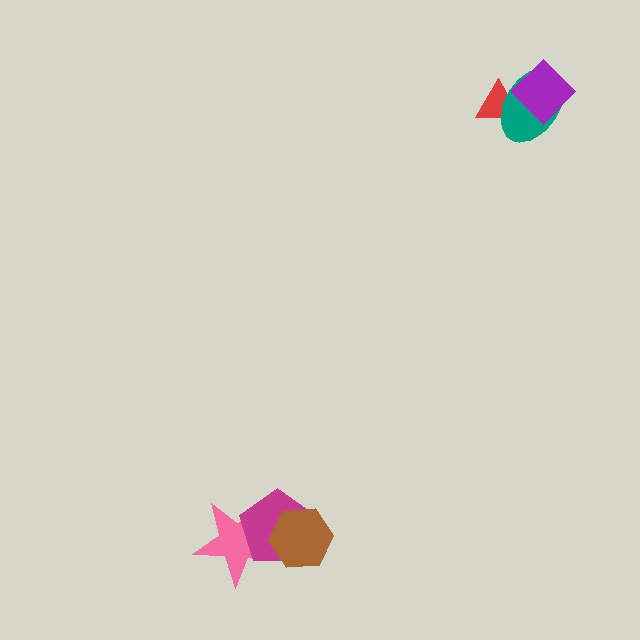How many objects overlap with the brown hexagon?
2 objects overlap with the brown hexagon.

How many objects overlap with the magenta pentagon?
2 objects overlap with the magenta pentagon.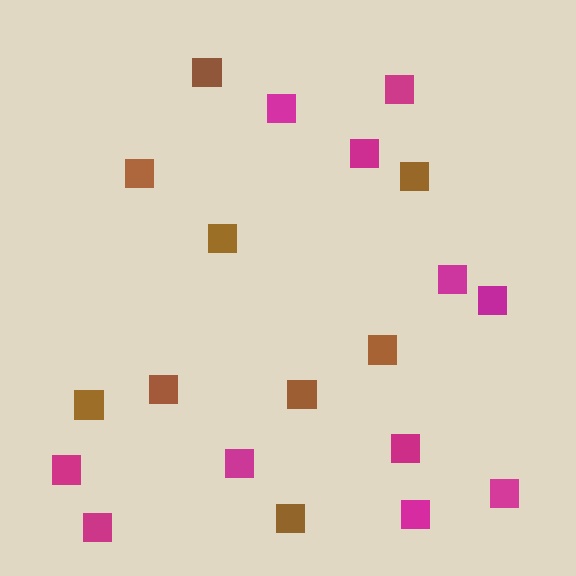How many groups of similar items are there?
There are 2 groups: one group of magenta squares (11) and one group of brown squares (9).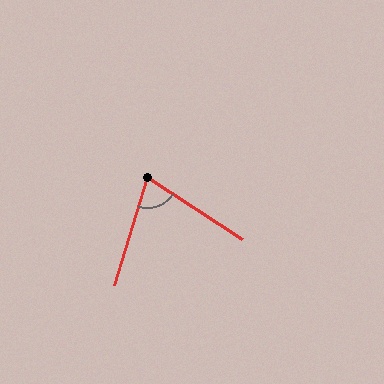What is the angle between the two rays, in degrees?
Approximately 74 degrees.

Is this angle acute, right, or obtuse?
It is acute.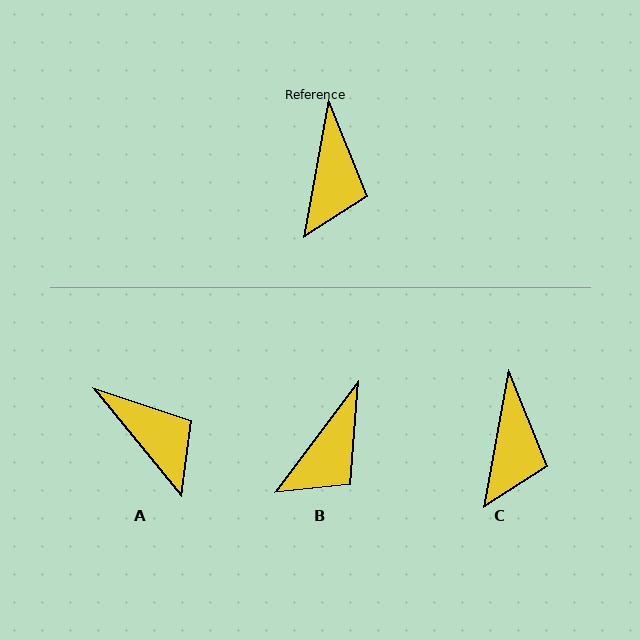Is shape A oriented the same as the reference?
No, it is off by about 49 degrees.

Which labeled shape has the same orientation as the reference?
C.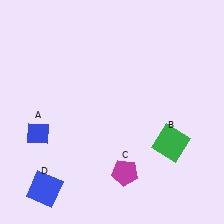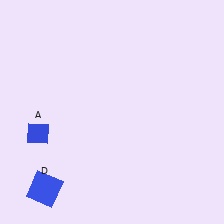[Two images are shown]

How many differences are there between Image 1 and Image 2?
There are 2 differences between the two images.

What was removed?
The green square (B), the magenta pentagon (C) were removed in Image 2.